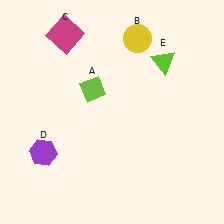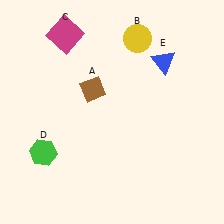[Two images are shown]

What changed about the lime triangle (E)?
In Image 1, E is lime. In Image 2, it changed to blue.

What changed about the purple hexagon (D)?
In Image 1, D is purple. In Image 2, it changed to green.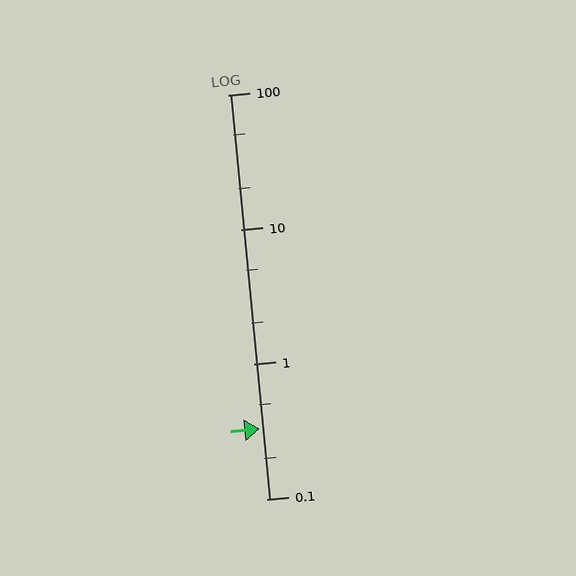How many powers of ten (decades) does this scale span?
The scale spans 3 decades, from 0.1 to 100.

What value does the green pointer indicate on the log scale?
The pointer indicates approximately 0.33.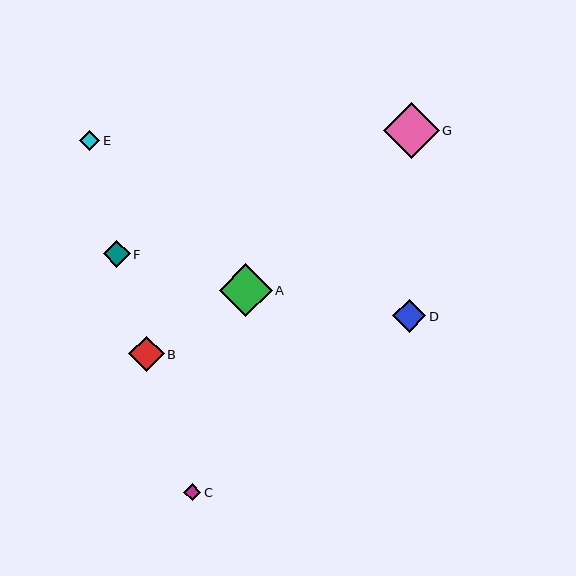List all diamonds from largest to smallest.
From largest to smallest: G, A, B, D, F, E, C.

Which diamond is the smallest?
Diamond C is the smallest with a size of approximately 17 pixels.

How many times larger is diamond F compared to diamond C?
Diamond F is approximately 1.6 times the size of diamond C.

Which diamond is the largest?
Diamond G is the largest with a size of approximately 56 pixels.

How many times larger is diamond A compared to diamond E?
Diamond A is approximately 2.6 times the size of diamond E.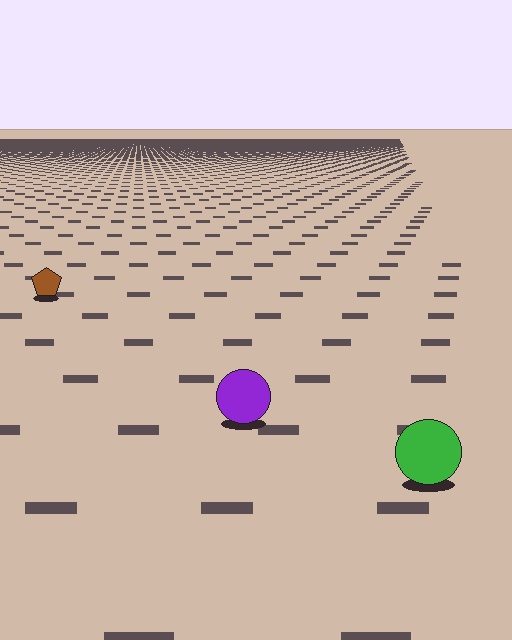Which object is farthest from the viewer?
The brown pentagon is farthest from the viewer. It appears smaller and the ground texture around it is denser.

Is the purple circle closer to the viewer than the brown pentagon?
Yes. The purple circle is closer — you can tell from the texture gradient: the ground texture is coarser near it.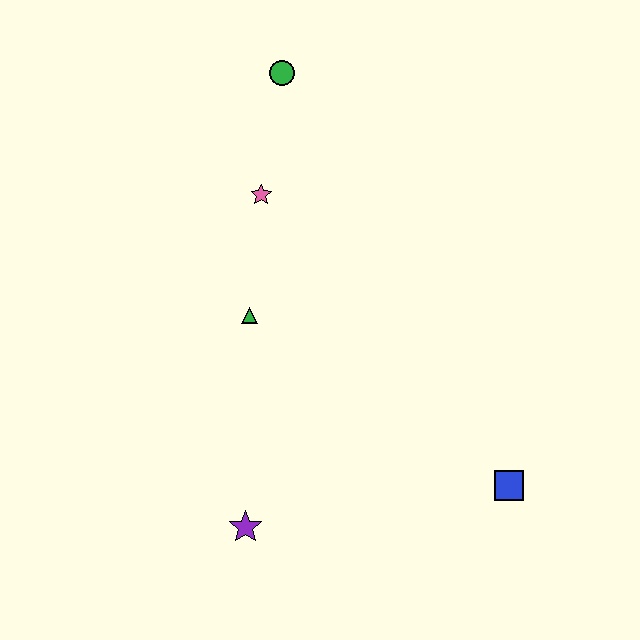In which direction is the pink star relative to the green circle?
The pink star is below the green circle.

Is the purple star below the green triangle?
Yes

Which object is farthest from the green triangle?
The blue square is farthest from the green triangle.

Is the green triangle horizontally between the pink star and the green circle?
No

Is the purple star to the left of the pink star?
Yes